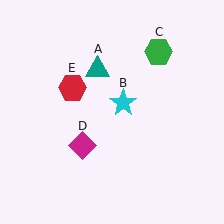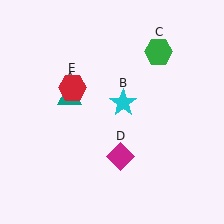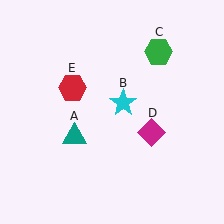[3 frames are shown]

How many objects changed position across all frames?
2 objects changed position: teal triangle (object A), magenta diamond (object D).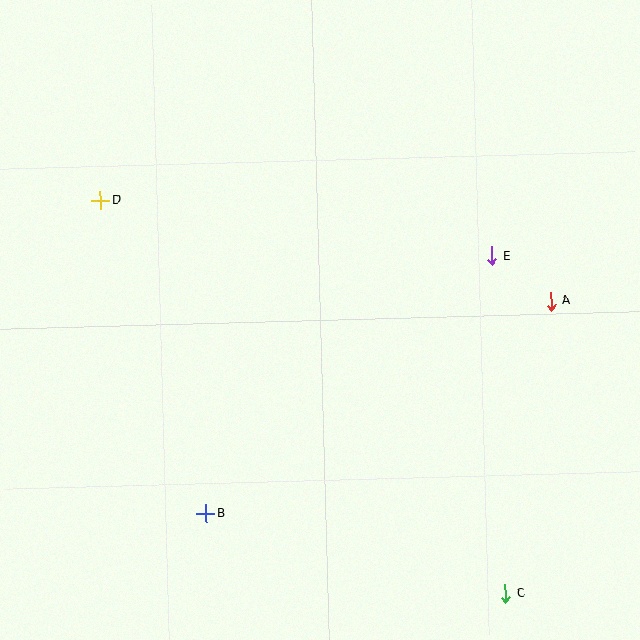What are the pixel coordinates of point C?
Point C is at (505, 593).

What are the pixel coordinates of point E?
Point E is at (492, 256).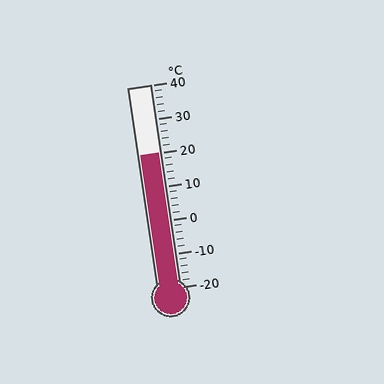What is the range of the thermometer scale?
The thermometer scale ranges from -20°C to 40°C.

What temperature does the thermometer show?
The thermometer shows approximately 20°C.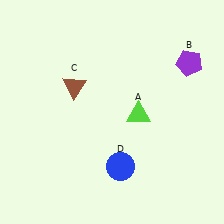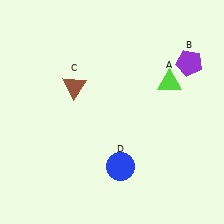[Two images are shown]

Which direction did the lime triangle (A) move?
The lime triangle (A) moved up.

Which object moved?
The lime triangle (A) moved up.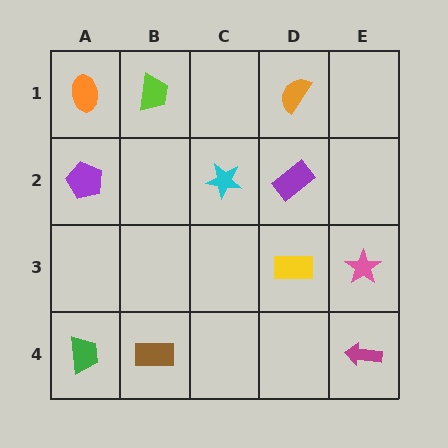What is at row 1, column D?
An orange semicircle.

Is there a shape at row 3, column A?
No, that cell is empty.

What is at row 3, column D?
A yellow rectangle.